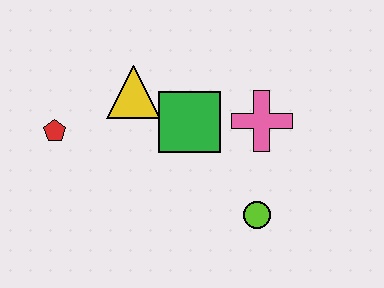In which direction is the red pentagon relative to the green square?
The red pentagon is to the left of the green square.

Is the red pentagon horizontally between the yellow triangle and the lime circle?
No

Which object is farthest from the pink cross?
The red pentagon is farthest from the pink cross.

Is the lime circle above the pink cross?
No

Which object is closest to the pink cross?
The green square is closest to the pink cross.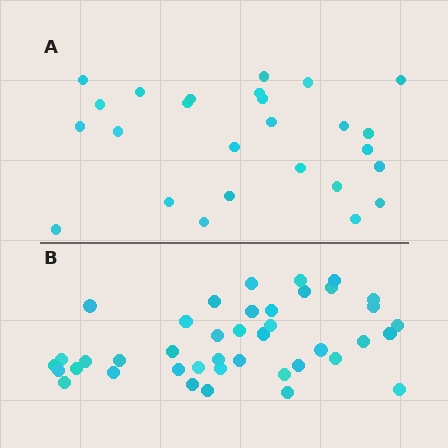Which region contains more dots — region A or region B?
Region B (the bottom region) has more dots.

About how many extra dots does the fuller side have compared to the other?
Region B has approximately 15 more dots than region A.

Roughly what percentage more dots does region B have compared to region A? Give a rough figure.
About 60% more.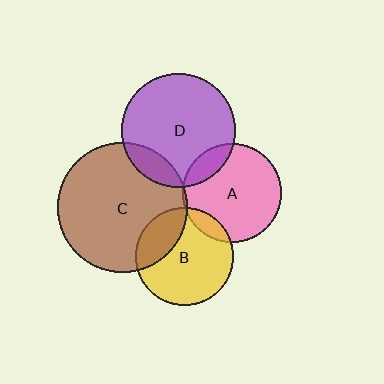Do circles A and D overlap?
Yes.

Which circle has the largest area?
Circle C (brown).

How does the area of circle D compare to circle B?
Approximately 1.4 times.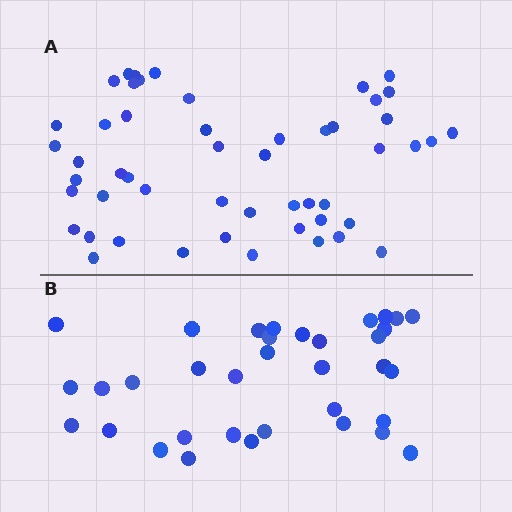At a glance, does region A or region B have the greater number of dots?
Region A (the top region) has more dots.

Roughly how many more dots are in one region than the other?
Region A has approximately 15 more dots than region B.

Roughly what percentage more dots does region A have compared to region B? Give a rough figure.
About 45% more.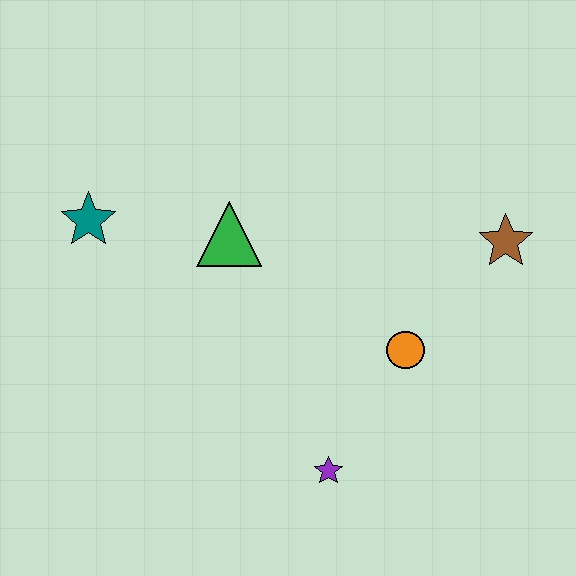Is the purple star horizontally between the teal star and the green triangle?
No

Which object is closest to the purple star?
The orange circle is closest to the purple star.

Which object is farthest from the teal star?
The brown star is farthest from the teal star.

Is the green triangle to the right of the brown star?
No